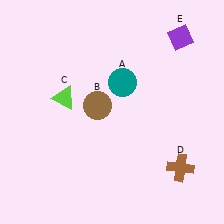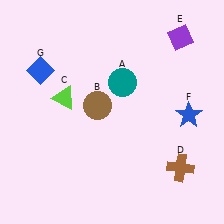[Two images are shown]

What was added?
A blue star (F), a blue diamond (G) were added in Image 2.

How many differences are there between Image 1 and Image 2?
There are 2 differences between the two images.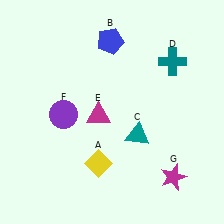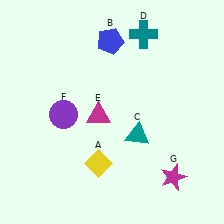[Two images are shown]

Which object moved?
The teal cross (D) moved left.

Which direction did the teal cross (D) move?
The teal cross (D) moved left.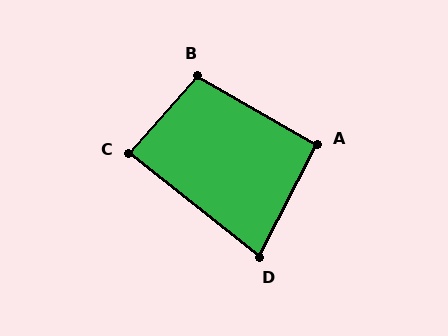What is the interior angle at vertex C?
Approximately 87 degrees (approximately right).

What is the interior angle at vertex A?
Approximately 93 degrees (approximately right).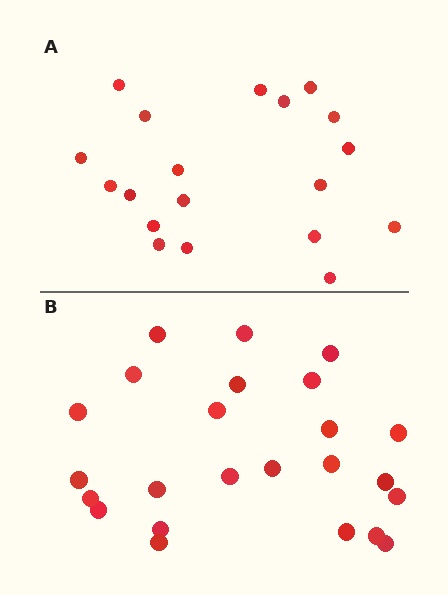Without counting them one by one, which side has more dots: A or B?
Region B (the bottom region) has more dots.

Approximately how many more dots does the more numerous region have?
Region B has about 5 more dots than region A.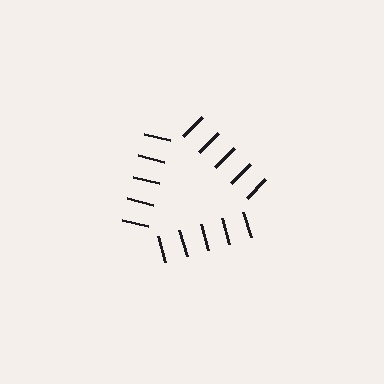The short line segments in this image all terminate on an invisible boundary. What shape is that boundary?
An illusory triangle — the line segments terminate on its edges but no continuous stroke is drawn.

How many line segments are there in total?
15 — 5 along each of the 3 edges.